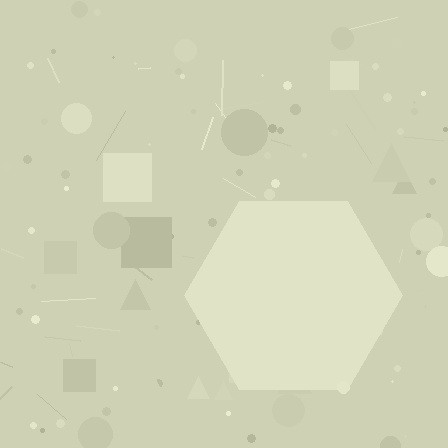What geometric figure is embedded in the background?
A hexagon is embedded in the background.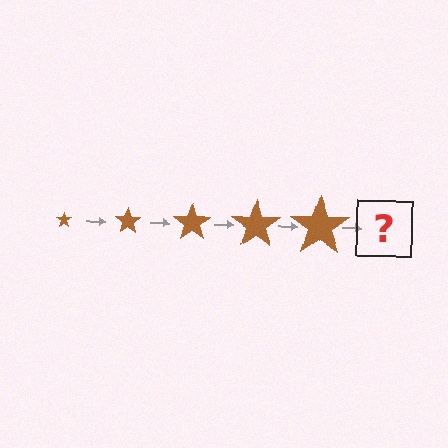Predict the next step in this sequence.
The next step is a brown star, larger than the previous one.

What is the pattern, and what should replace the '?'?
The pattern is that the star gets progressively larger each step. The '?' should be a brown star, larger than the previous one.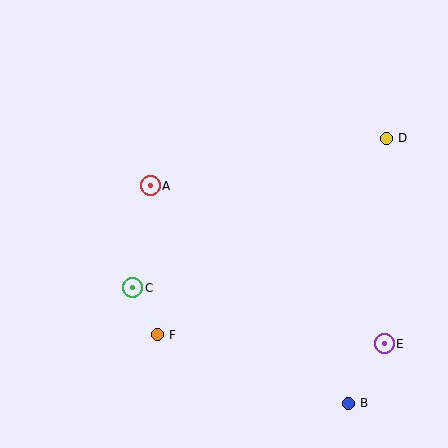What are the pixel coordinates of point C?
Point C is at (133, 288).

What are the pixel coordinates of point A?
Point A is at (150, 186).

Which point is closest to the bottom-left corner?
Point F is closest to the bottom-left corner.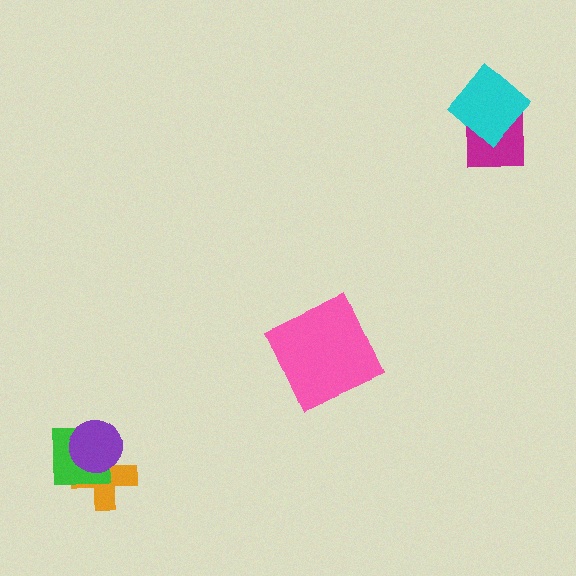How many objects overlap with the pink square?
0 objects overlap with the pink square.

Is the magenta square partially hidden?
Yes, it is partially covered by another shape.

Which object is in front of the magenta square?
The cyan diamond is in front of the magenta square.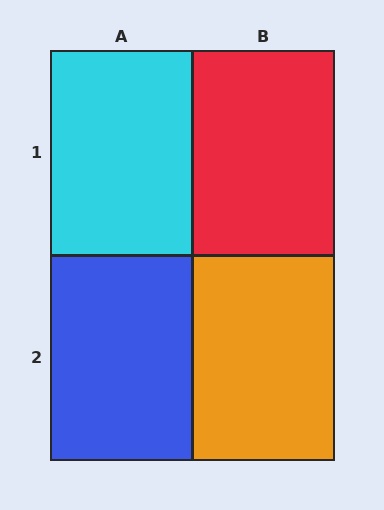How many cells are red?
1 cell is red.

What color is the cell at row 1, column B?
Red.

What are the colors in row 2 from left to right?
Blue, orange.